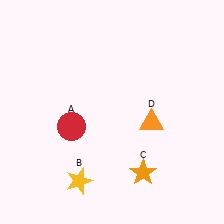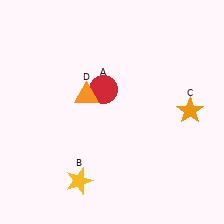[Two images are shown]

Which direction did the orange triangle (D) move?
The orange triangle (D) moved left.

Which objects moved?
The objects that moved are: the red circle (A), the orange star (C), the orange triangle (D).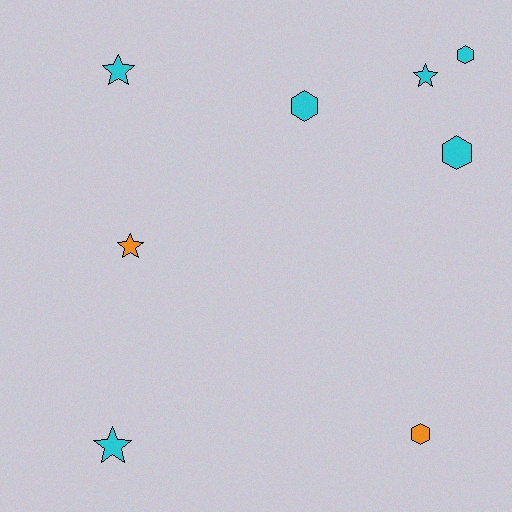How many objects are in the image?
There are 8 objects.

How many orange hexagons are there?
There is 1 orange hexagon.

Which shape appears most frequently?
Star, with 4 objects.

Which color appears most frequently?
Cyan, with 6 objects.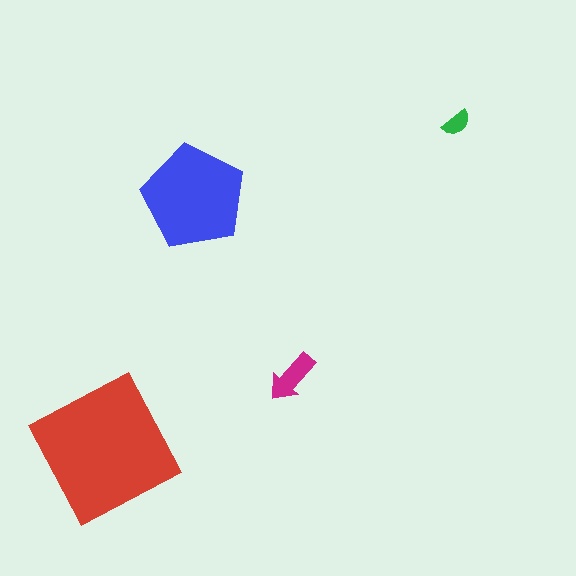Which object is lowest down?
The red square is bottommost.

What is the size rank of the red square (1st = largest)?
1st.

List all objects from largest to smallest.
The red square, the blue pentagon, the magenta arrow, the green semicircle.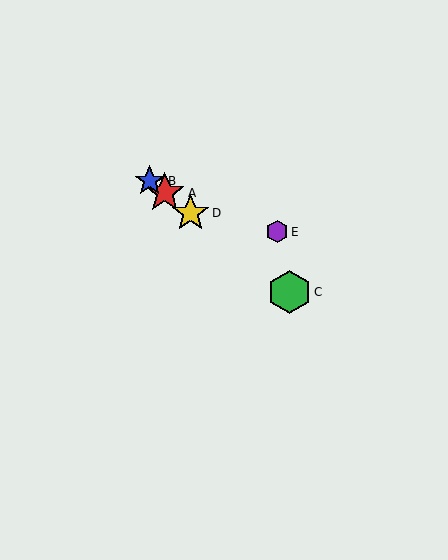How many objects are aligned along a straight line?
4 objects (A, B, C, D) are aligned along a straight line.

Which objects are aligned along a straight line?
Objects A, B, C, D are aligned along a straight line.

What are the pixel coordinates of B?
Object B is at (150, 181).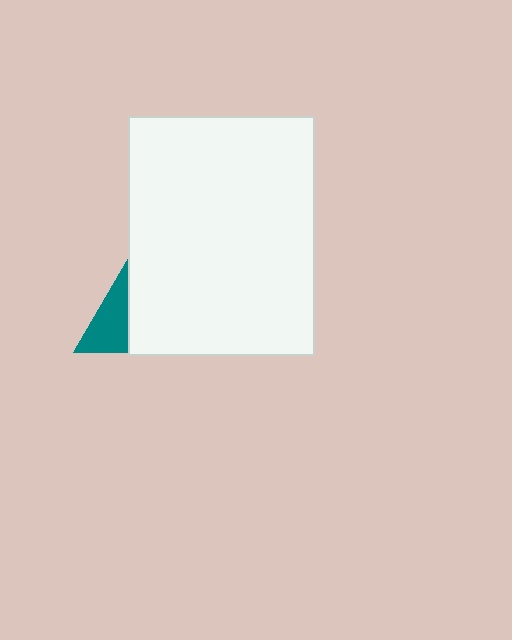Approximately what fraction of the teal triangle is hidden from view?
Roughly 59% of the teal triangle is hidden behind the white rectangle.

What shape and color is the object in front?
The object in front is a white rectangle.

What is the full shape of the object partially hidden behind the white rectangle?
The partially hidden object is a teal triangle.